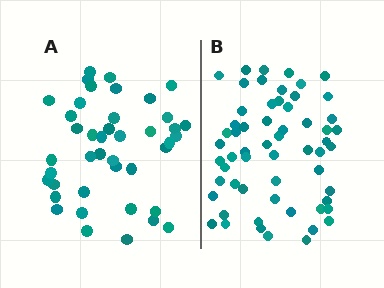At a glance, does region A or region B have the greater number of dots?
Region B (the right region) has more dots.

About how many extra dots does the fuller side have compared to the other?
Region B has approximately 15 more dots than region A.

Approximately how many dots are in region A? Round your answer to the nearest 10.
About 40 dots. (The exact count is 42, which rounds to 40.)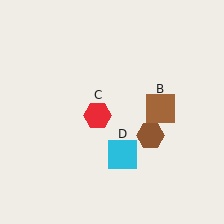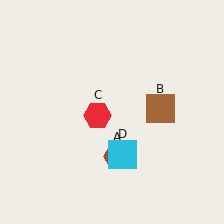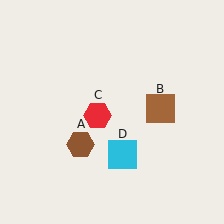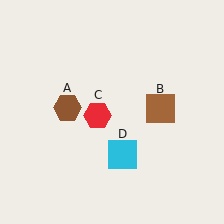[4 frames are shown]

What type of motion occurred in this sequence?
The brown hexagon (object A) rotated clockwise around the center of the scene.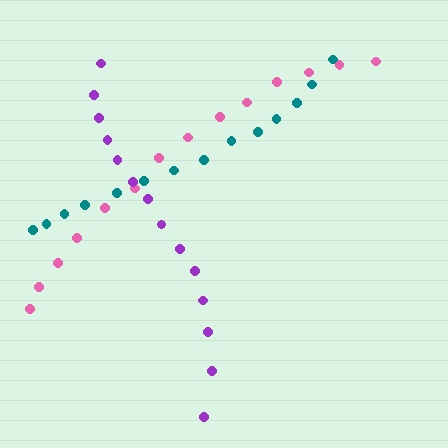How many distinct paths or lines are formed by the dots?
There are 3 distinct paths.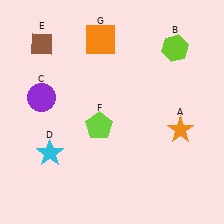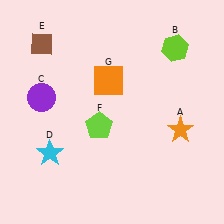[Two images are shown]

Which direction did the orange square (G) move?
The orange square (G) moved down.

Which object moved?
The orange square (G) moved down.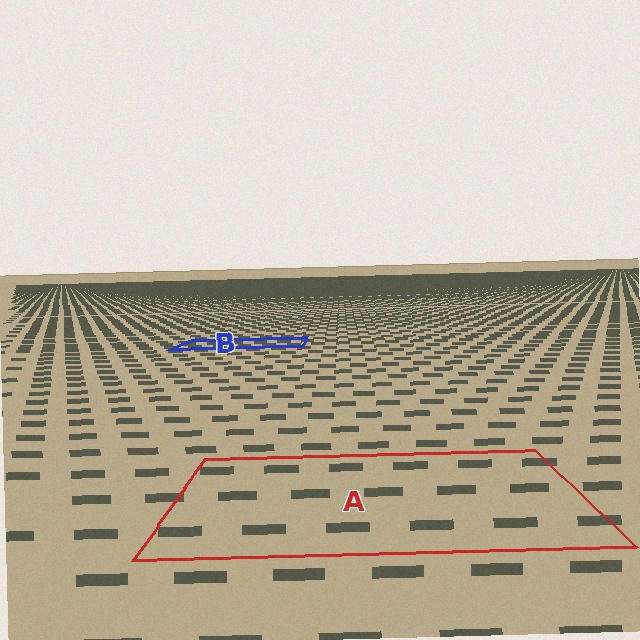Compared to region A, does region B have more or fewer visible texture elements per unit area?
Region B has more texture elements per unit area — they are packed more densely because it is farther away.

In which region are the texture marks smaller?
The texture marks are smaller in region B, because it is farther away.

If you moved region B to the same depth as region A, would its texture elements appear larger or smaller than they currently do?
They would appear larger. At a closer depth, the same texture elements are projected at a bigger on-screen size.